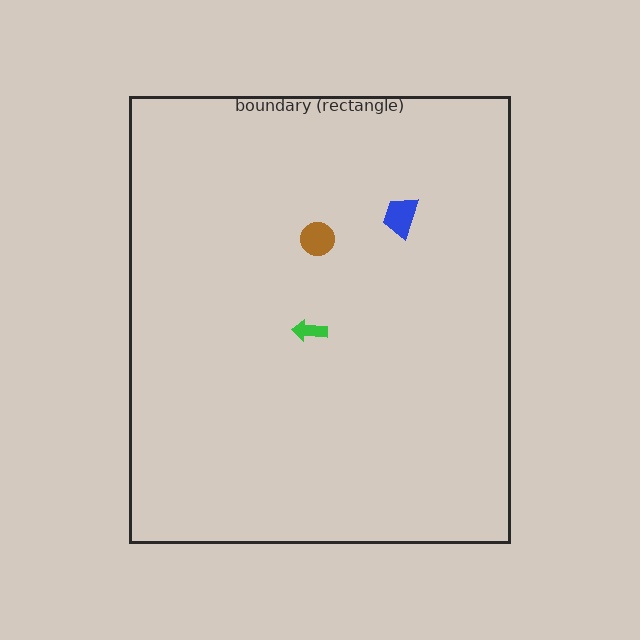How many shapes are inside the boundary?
3 inside, 0 outside.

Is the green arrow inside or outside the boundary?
Inside.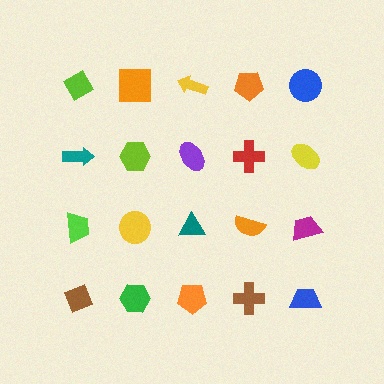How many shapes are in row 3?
5 shapes.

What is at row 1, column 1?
A lime diamond.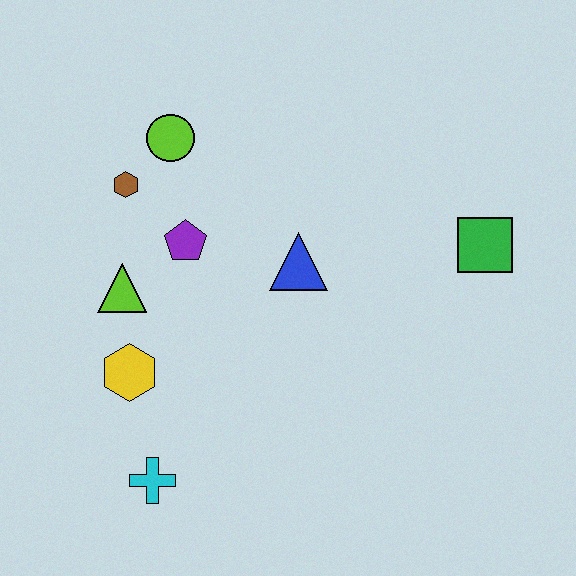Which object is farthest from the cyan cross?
The green square is farthest from the cyan cross.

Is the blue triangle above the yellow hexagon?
Yes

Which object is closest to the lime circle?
The brown hexagon is closest to the lime circle.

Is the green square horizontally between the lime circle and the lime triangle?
No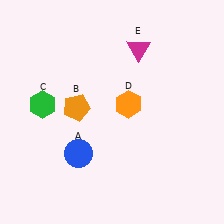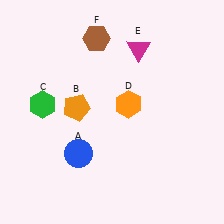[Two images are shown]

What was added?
A brown hexagon (F) was added in Image 2.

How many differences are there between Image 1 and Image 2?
There is 1 difference between the two images.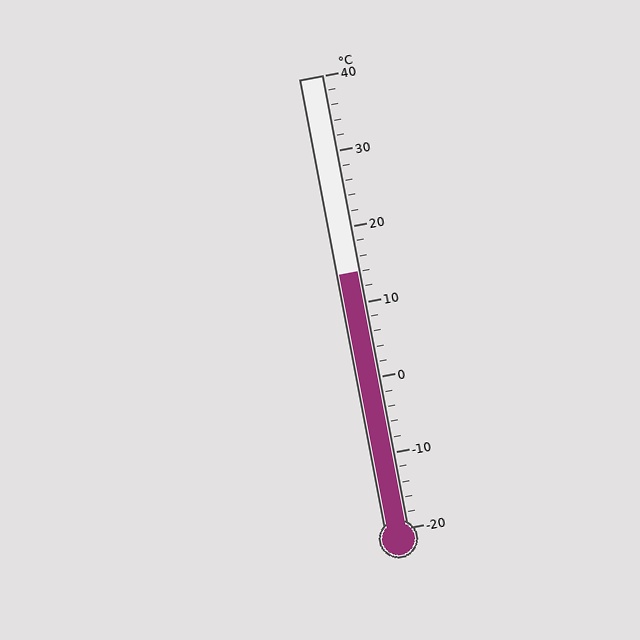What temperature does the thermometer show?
The thermometer shows approximately 14°C.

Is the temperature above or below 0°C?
The temperature is above 0°C.